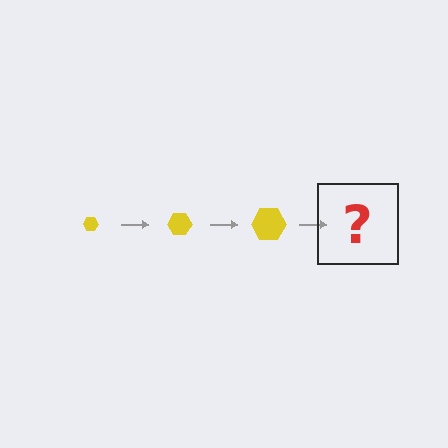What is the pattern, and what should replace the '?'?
The pattern is that the hexagon gets progressively larger each step. The '?' should be a yellow hexagon, larger than the previous one.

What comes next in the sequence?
The next element should be a yellow hexagon, larger than the previous one.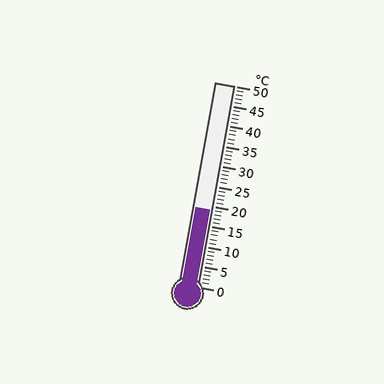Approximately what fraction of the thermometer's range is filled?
The thermometer is filled to approximately 40% of its range.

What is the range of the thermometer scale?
The thermometer scale ranges from 0°C to 50°C.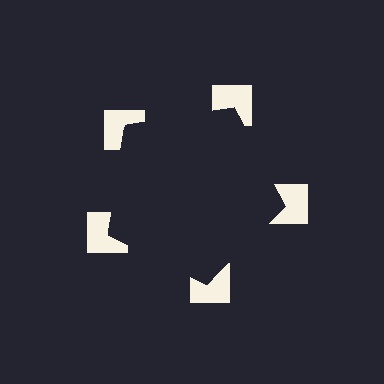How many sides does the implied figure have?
5 sides.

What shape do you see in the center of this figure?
An illusory pentagon — its edges are inferred from the aligned wedge cuts in the notched squares, not physically drawn.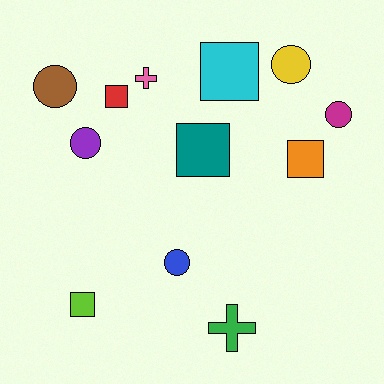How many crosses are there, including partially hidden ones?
There are 2 crosses.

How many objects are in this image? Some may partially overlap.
There are 12 objects.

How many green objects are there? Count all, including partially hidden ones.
There is 1 green object.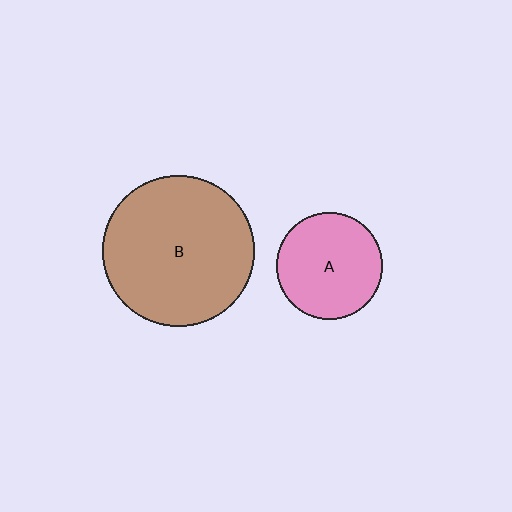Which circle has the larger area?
Circle B (brown).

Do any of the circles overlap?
No, none of the circles overlap.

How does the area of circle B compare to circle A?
Approximately 2.0 times.